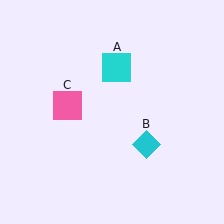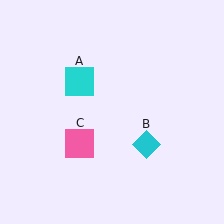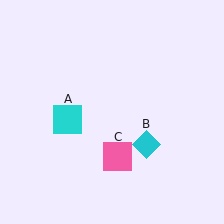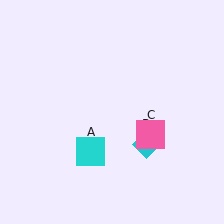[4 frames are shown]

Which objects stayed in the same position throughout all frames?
Cyan diamond (object B) remained stationary.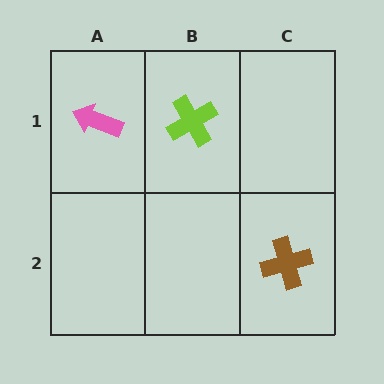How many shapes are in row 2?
1 shape.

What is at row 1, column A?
A pink arrow.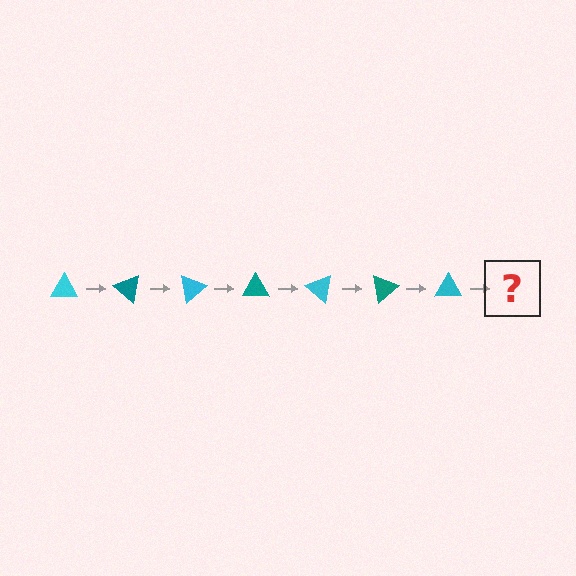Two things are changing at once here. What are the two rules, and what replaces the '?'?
The two rules are that it rotates 40 degrees each step and the color cycles through cyan and teal. The '?' should be a teal triangle, rotated 280 degrees from the start.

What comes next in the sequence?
The next element should be a teal triangle, rotated 280 degrees from the start.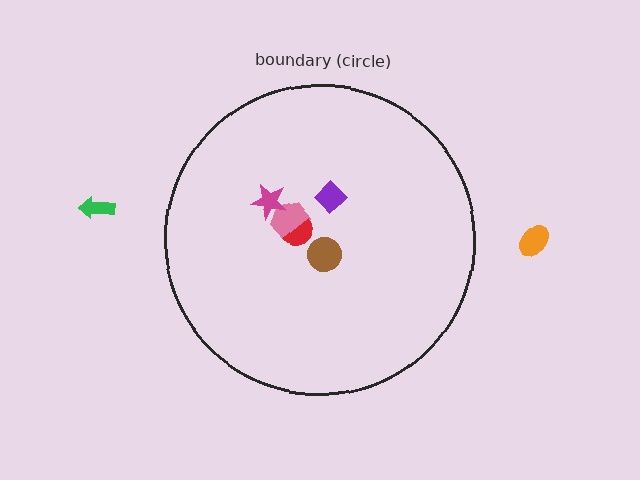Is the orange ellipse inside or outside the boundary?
Outside.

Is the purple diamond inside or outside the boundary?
Inside.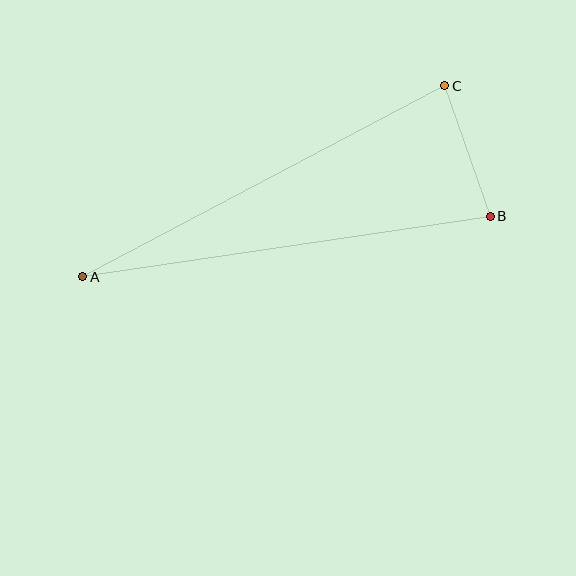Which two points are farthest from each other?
Points A and B are farthest from each other.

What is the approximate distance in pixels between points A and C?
The distance between A and C is approximately 409 pixels.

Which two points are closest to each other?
Points B and C are closest to each other.